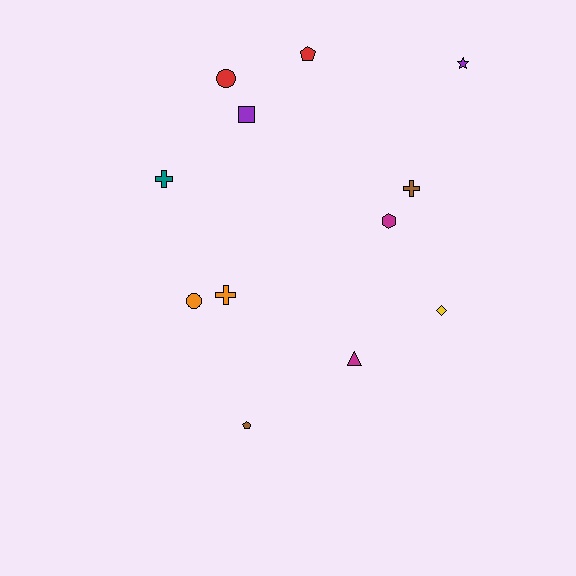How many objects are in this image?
There are 12 objects.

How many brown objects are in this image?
There are 2 brown objects.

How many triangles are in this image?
There is 1 triangle.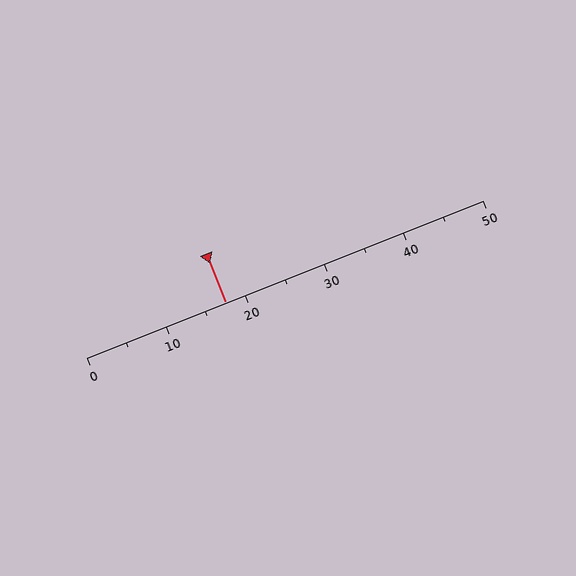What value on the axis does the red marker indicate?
The marker indicates approximately 17.5.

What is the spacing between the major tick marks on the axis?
The major ticks are spaced 10 apart.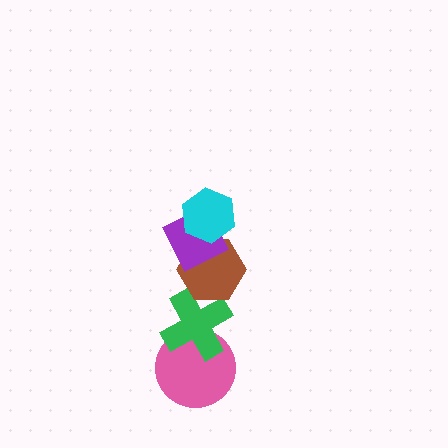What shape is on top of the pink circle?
The green cross is on top of the pink circle.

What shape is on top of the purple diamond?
The cyan hexagon is on top of the purple diamond.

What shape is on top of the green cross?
The brown hexagon is on top of the green cross.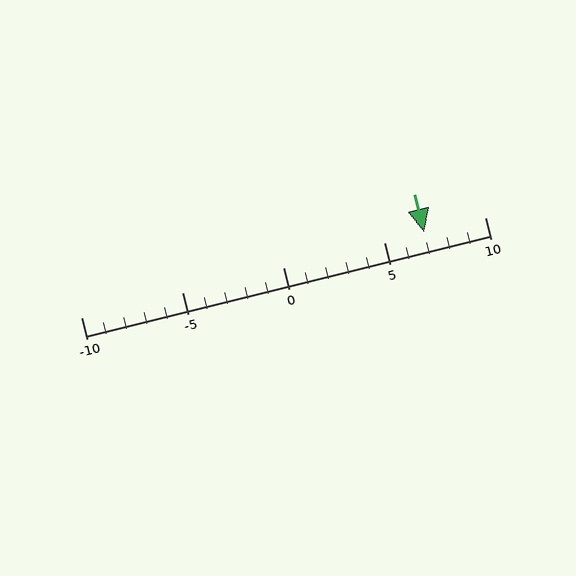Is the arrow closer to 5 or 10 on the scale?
The arrow is closer to 5.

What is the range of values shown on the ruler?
The ruler shows values from -10 to 10.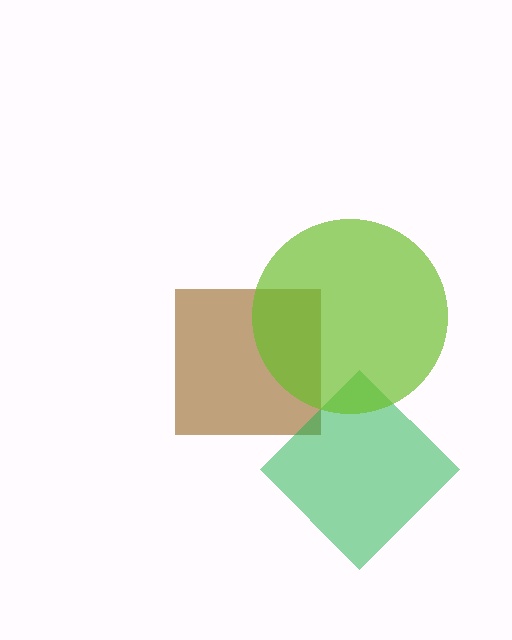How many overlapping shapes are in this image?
There are 3 overlapping shapes in the image.